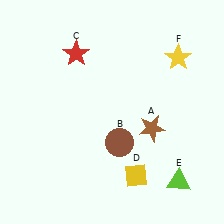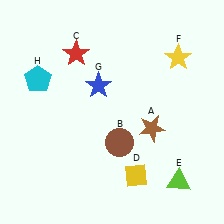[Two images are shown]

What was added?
A blue star (G), a cyan pentagon (H) were added in Image 2.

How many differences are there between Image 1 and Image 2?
There are 2 differences between the two images.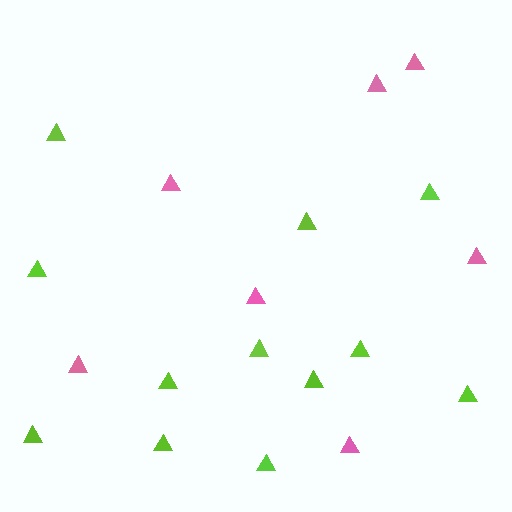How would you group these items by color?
There are 2 groups: one group of pink triangles (7) and one group of lime triangles (12).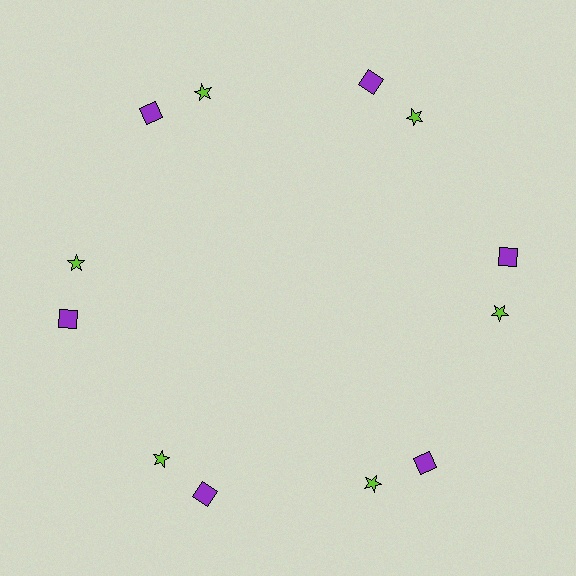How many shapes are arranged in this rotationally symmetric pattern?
There are 12 shapes, arranged in 6 groups of 2.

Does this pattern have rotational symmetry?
Yes, this pattern has 6-fold rotational symmetry. It looks the same after rotating 60 degrees around the center.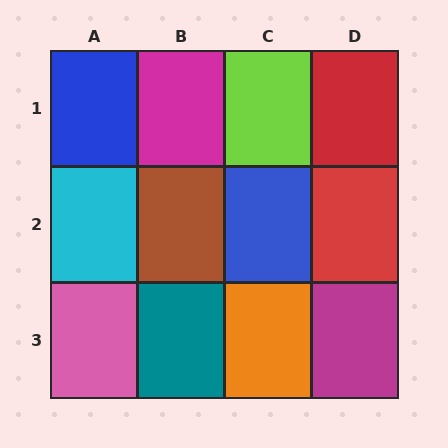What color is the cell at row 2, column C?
Blue.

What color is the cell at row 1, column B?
Magenta.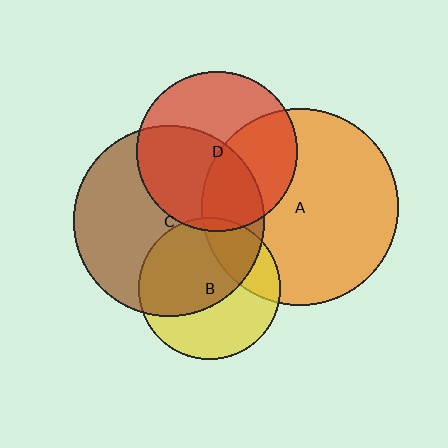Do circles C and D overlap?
Yes.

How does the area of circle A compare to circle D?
Approximately 1.5 times.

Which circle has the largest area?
Circle A (orange).